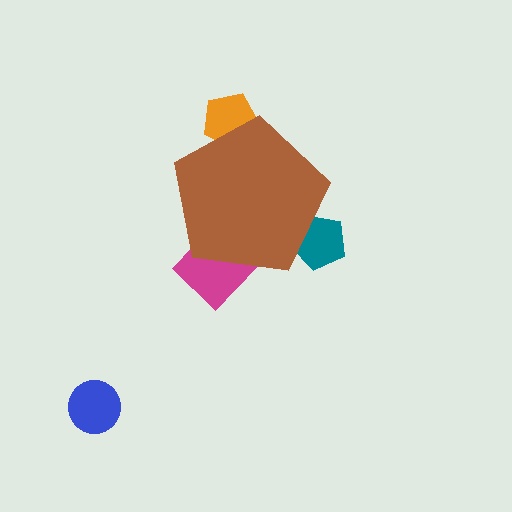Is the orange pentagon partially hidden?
Yes, the orange pentagon is partially hidden behind the brown pentagon.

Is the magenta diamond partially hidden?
Yes, the magenta diamond is partially hidden behind the brown pentagon.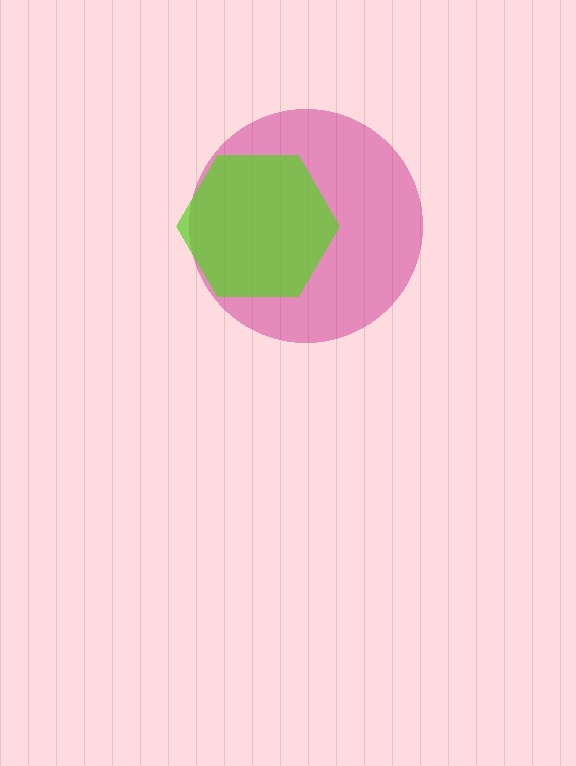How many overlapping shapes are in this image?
There are 2 overlapping shapes in the image.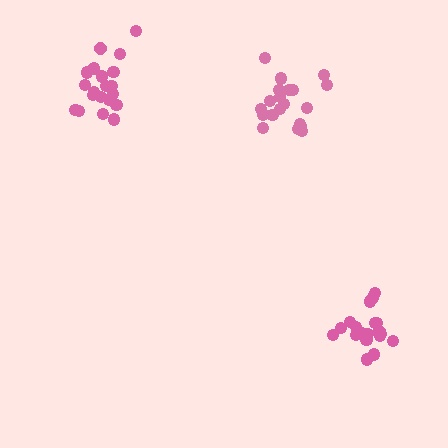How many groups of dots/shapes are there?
There are 3 groups.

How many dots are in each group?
Group 1: 20 dots, Group 2: 20 dots, Group 3: 21 dots (61 total).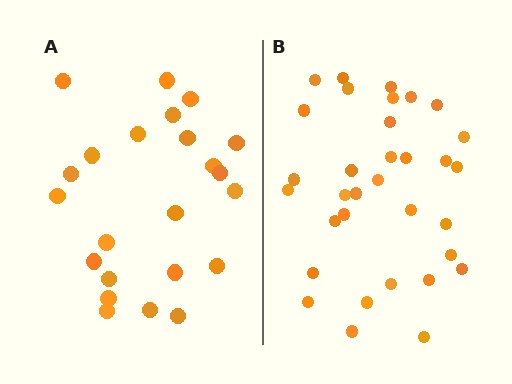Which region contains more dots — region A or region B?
Region B (the right region) has more dots.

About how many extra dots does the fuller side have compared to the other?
Region B has roughly 10 or so more dots than region A.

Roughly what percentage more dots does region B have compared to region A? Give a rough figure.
About 45% more.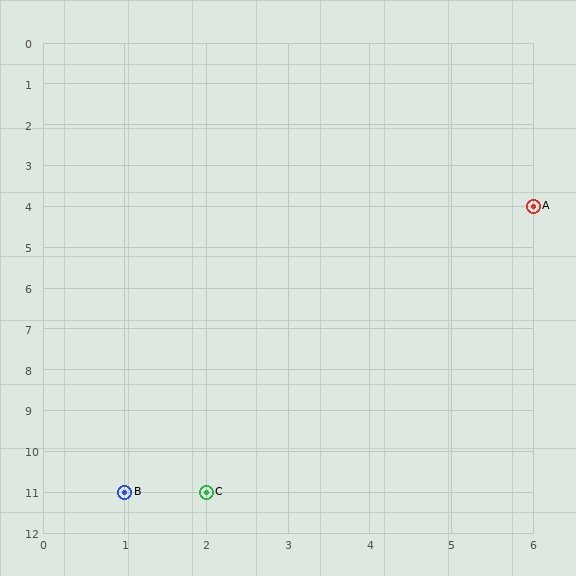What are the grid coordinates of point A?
Point A is at grid coordinates (6, 4).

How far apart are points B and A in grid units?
Points B and A are 5 columns and 7 rows apart (about 8.6 grid units diagonally).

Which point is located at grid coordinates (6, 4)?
Point A is at (6, 4).